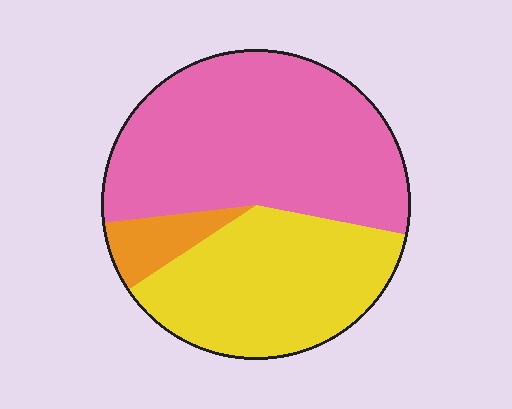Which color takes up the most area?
Pink, at roughly 55%.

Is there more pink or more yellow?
Pink.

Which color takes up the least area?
Orange, at roughly 5%.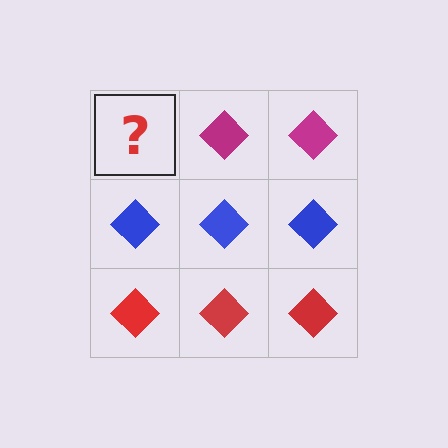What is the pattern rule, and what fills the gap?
The rule is that each row has a consistent color. The gap should be filled with a magenta diamond.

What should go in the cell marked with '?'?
The missing cell should contain a magenta diamond.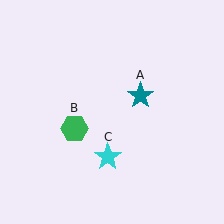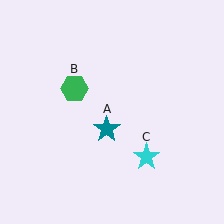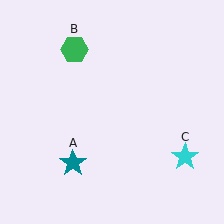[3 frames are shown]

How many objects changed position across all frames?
3 objects changed position: teal star (object A), green hexagon (object B), cyan star (object C).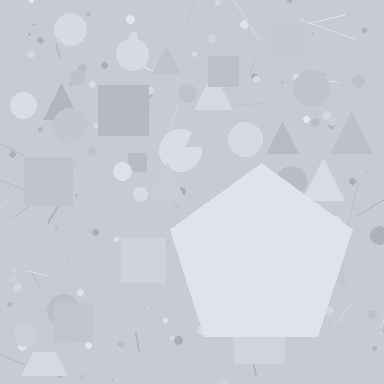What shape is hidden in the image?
A pentagon is hidden in the image.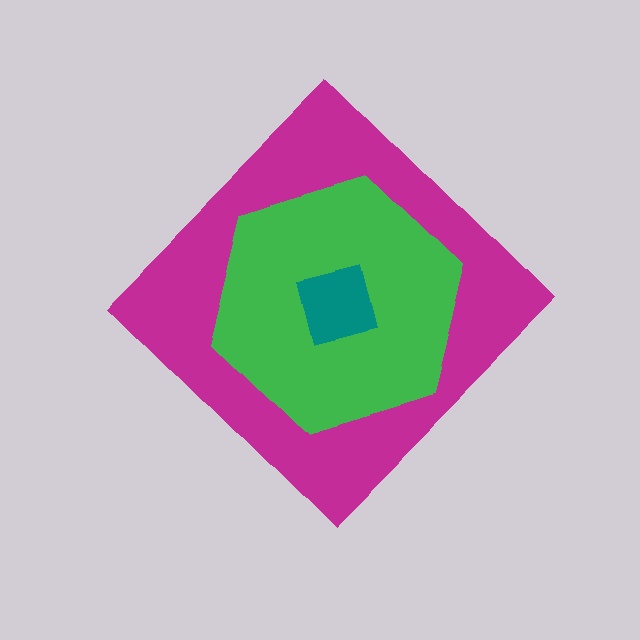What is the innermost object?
The teal square.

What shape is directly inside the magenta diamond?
The green hexagon.